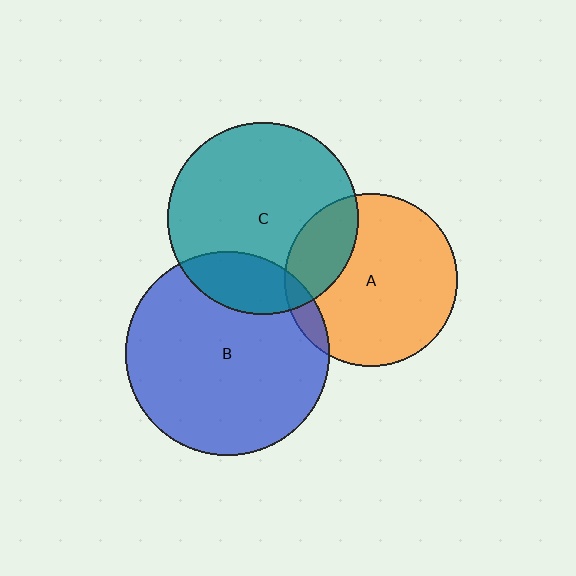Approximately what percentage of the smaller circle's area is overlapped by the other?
Approximately 10%.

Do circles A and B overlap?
Yes.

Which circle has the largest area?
Circle B (blue).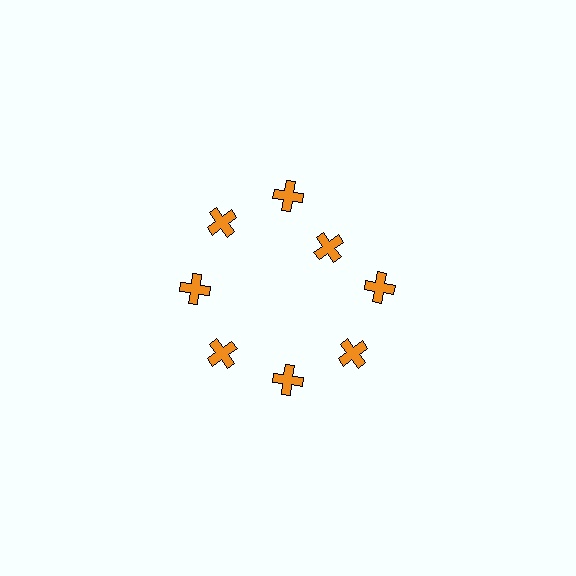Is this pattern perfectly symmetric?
No. The 8 orange crosses are arranged in a ring, but one element near the 2 o'clock position is pulled inward toward the center, breaking the 8-fold rotational symmetry.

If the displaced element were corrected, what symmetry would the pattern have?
It would have 8-fold rotational symmetry — the pattern would map onto itself every 45 degrees.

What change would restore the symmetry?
The symmetry would be restored by moving it outward, back onto the ring so that all 8 crosses sit at equal angles and equal distance from the center.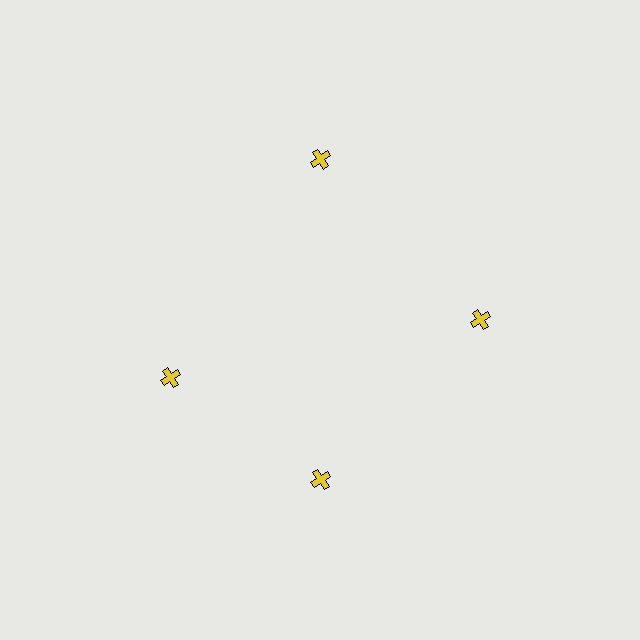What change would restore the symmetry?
The symmetry would be restored by rotating it back into even spacing with its neighbors so that all 4 crosses sit at equal angles and equal distance from the center.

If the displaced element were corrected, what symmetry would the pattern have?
It would have 4-fold rotational symmetry — the pattern would map onto itself every 90 degrees.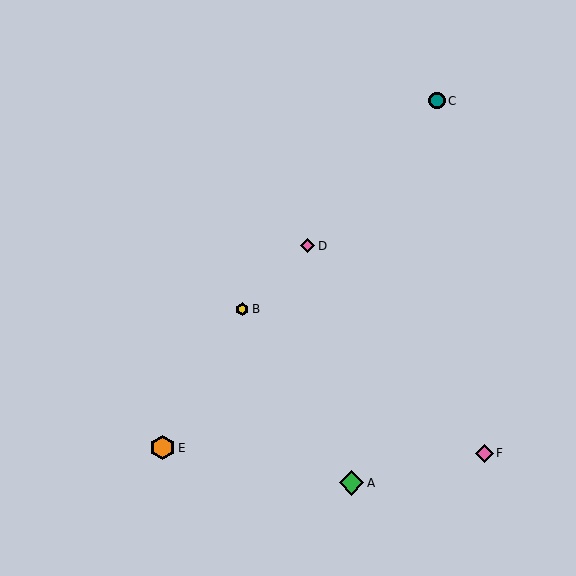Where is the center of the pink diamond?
The center of the pink diamond is at (485, 453).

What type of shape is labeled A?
Shape A is a green diamond.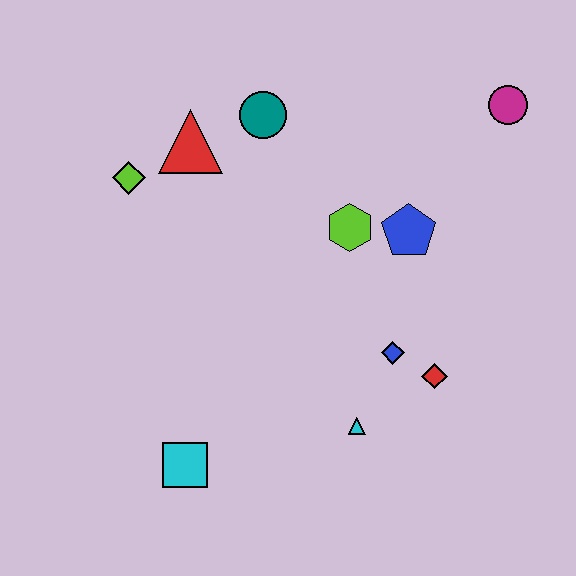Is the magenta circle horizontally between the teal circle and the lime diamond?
No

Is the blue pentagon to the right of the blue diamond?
Yes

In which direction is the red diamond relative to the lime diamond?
The red diamond is to the right of the lime diamond.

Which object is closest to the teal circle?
The red triangle is closest to the teal circle.